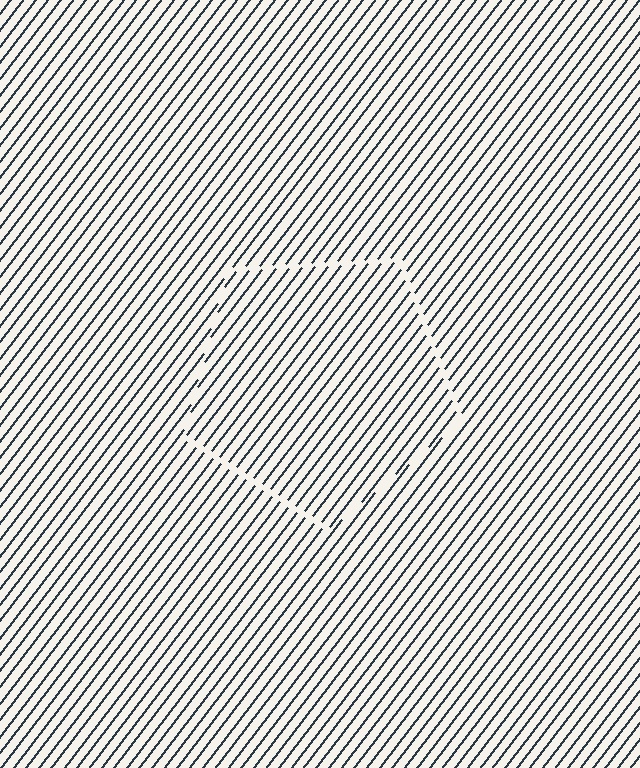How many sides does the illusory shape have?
5 sides — the line-ends trace a pentagon.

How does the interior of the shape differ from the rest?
The interior of the shape contains the same grating, shifted by half a period — the contour is defined by the phase discontinuity where line-ends from the inner and outer gratings abut.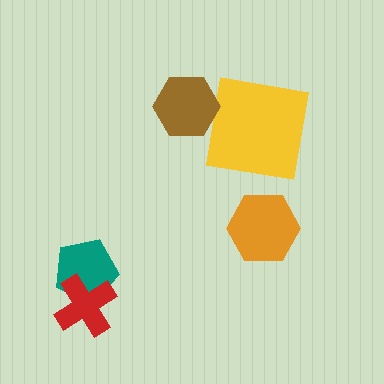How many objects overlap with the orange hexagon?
0 objects overlap with the orange hexagon.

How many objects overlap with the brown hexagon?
0 objects overlap with the brown hexagon.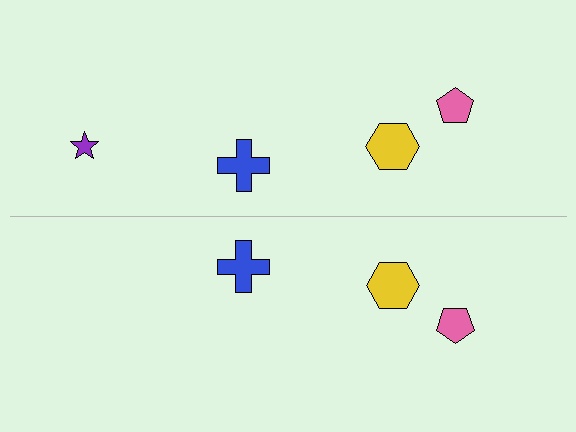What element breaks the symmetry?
A purple star is missing from the bottom side.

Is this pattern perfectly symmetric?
No, the pattern is not perfectly symmetric. A purple star is missing from the bottom side.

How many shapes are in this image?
There are 7 shapes in this image.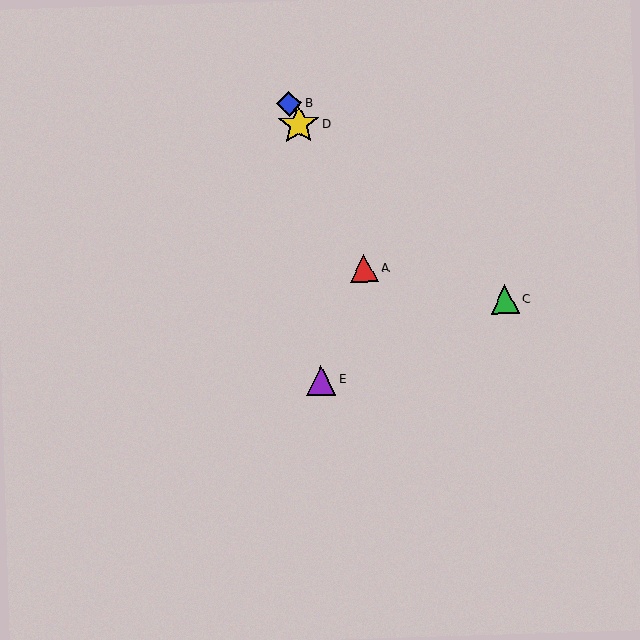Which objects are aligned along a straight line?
Objects A, B, D are aligned along a straight line.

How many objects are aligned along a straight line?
3 objects (A, B, D) are aligned along a straight line.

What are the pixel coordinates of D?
Object D is at (299, 124).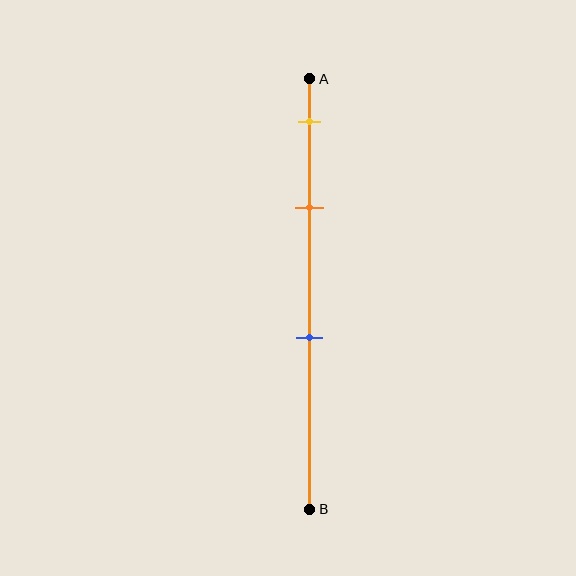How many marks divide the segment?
There are 3 marks dividing the segment.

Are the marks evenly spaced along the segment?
No, the marks are not evenly spaced.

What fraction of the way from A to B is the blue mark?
The blue mark is approximately 60% (0.6) of the way from A to B.